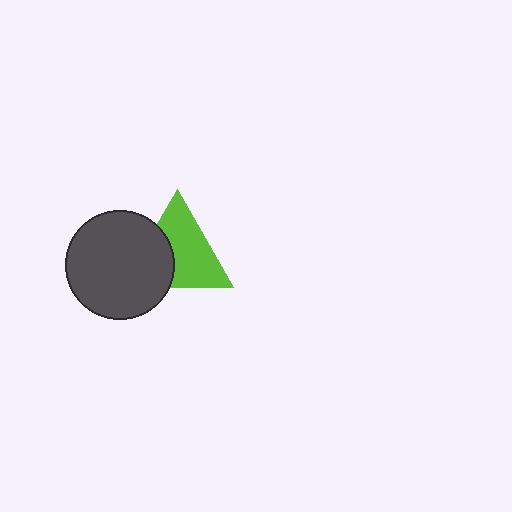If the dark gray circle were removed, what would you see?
You would see the complete lime triangle.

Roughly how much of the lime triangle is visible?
About half of it is visible (roughly 64%).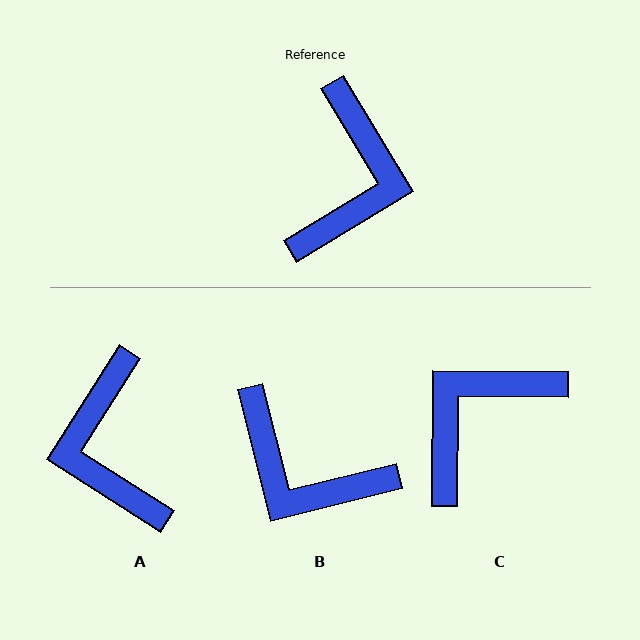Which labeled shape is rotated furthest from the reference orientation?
A, about 154 degrees away.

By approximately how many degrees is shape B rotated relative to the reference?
Approximately 107 degrees clockwise.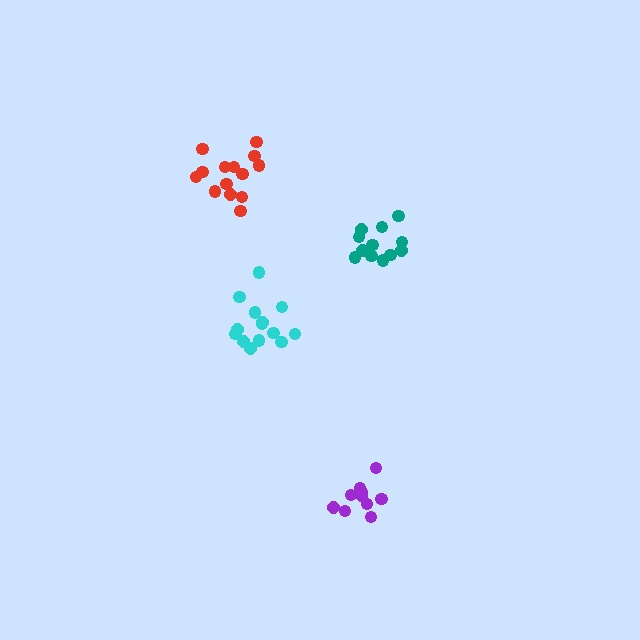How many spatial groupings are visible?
There are 4 spatial groupings.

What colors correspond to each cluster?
The clusters are colored: teal, red, purple, cyan.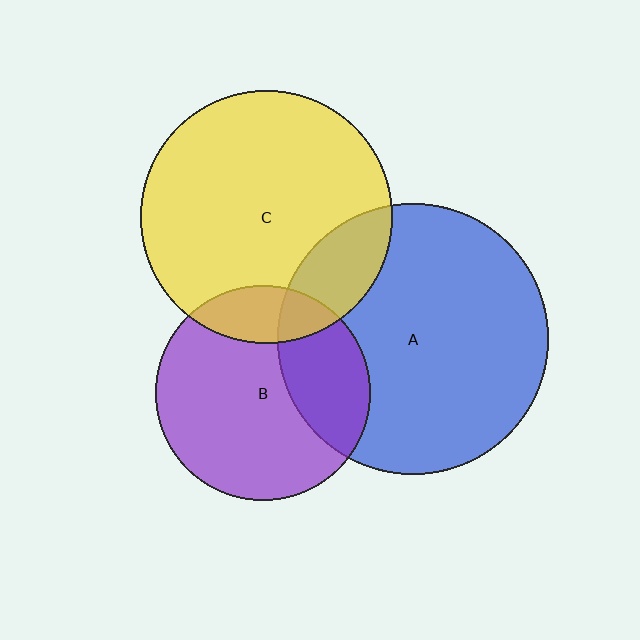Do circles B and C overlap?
Yes.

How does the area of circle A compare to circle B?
Approximately 1.6 times.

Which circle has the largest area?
Circle A (blue).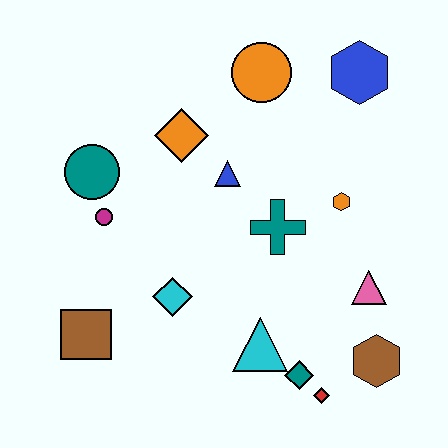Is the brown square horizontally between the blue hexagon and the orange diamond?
No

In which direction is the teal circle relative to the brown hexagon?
The teal circle is to the left of the brown hexagon.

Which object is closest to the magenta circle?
The teal circle is closest to the magenta circle.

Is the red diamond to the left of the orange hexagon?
Yes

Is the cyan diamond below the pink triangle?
Yes